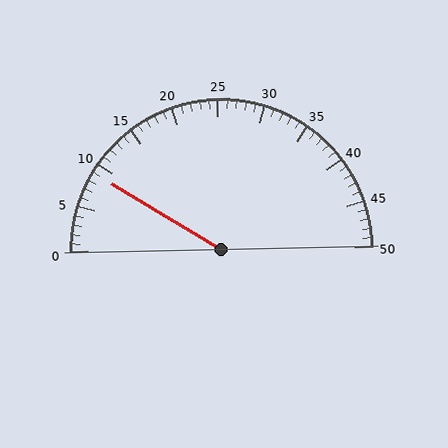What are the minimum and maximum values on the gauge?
The gauge ranges from 0 to 50.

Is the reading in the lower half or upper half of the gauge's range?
The reading is in the lower half of the range (0 to 50).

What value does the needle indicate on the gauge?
The needle indicates approximately 9.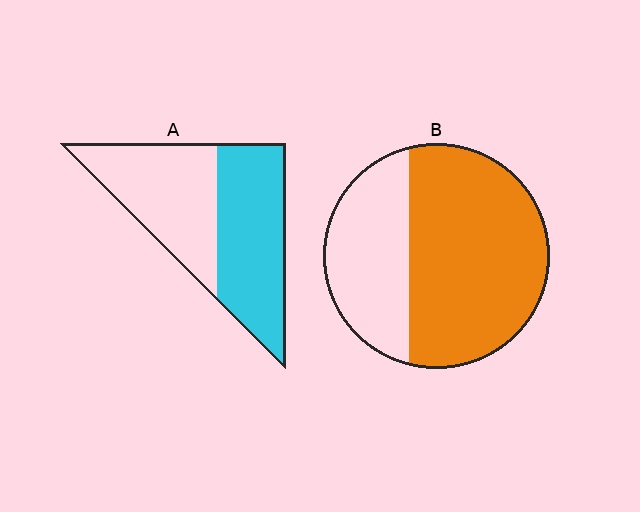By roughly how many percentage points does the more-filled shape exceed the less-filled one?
By roughly 15 percentage points (B over A).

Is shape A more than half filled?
Roughly half.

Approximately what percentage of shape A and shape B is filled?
A is approximately 50% and B is approximately 65%.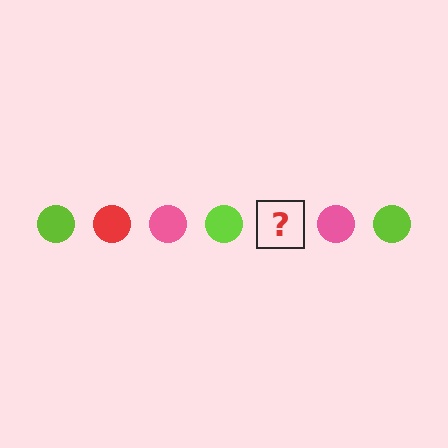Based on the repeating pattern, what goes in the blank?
The blank should be a red circle.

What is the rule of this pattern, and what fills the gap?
The rule is that the pattern cycles through lime, red, pink circles. The gap should be filled with a red circle.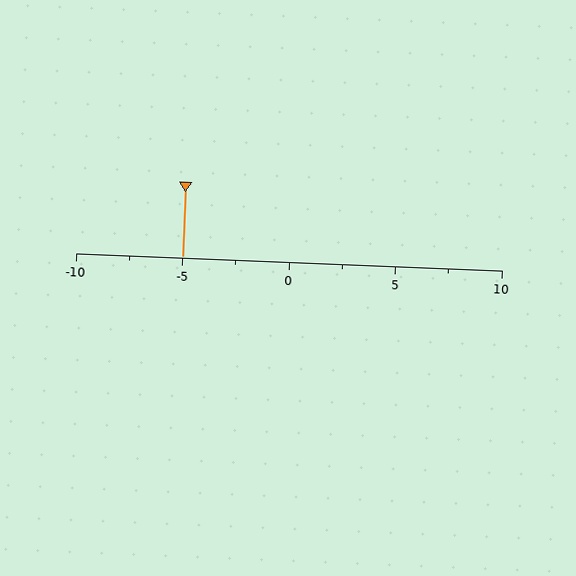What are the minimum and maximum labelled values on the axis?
The axis runs from -10 to 10.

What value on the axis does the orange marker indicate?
The marker indicates approximately -5.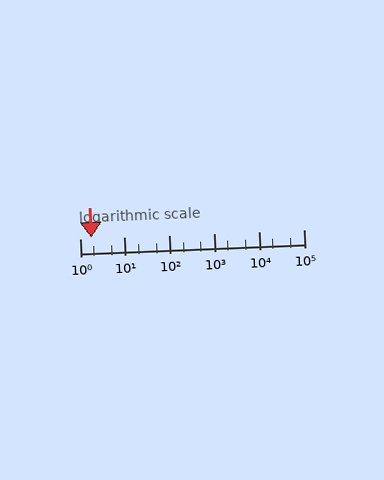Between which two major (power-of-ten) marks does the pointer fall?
The pointer is between 1 and 10.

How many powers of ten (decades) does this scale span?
The scale spans 5 decades, from 1 to 100000.